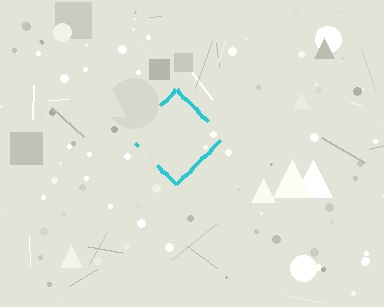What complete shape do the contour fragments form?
The contour fragments form a diamond.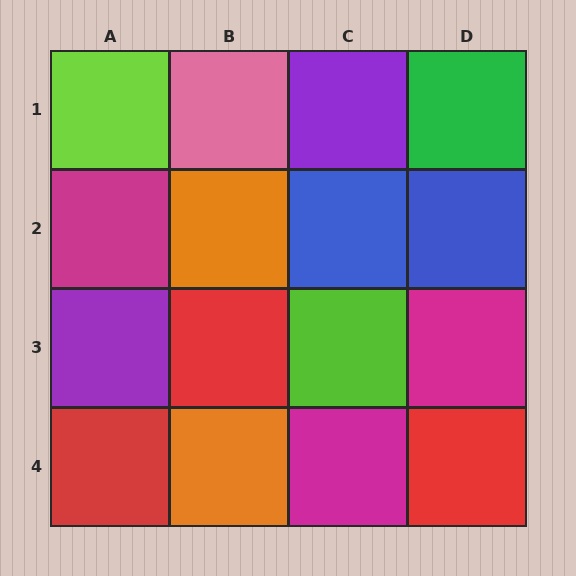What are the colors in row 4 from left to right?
Red, orange, magenta, red.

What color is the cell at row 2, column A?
Magenta.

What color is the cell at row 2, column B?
Orange.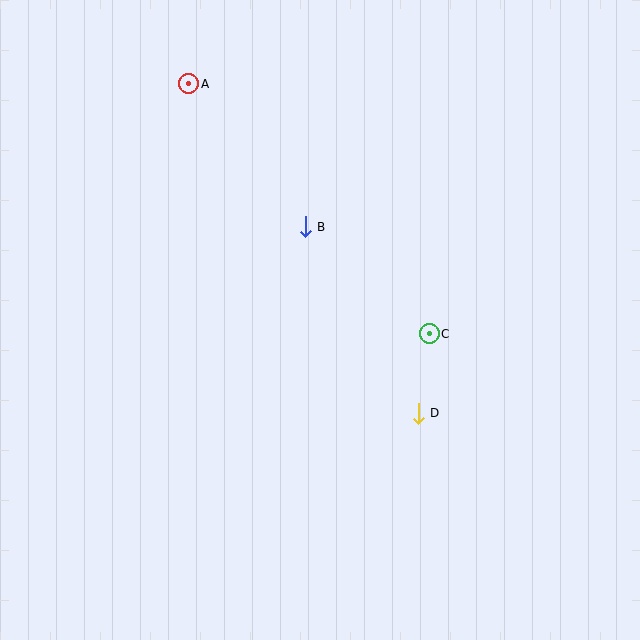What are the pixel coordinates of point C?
Point C is at (429, 334).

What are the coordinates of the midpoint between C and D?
The midpoint between C and D is at (424, 374).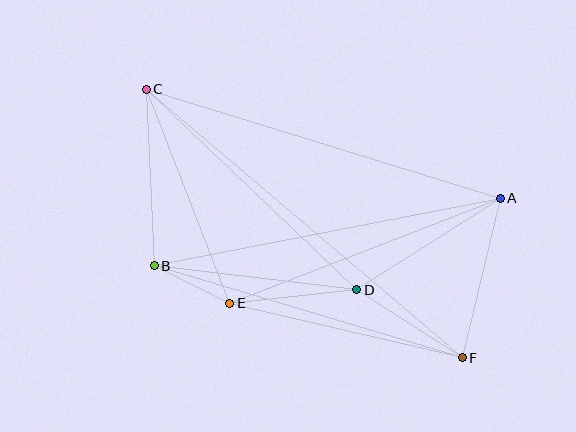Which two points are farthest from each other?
Points C and F are farthest from each other.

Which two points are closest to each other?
Points B and E are closest to each other.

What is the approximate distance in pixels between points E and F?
The distance between E and F is approximately 239 pixels.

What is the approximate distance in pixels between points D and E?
The distance between D and E is approximately 128 pixels.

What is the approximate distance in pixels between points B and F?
The distance between B and F is approximately 321 pixels.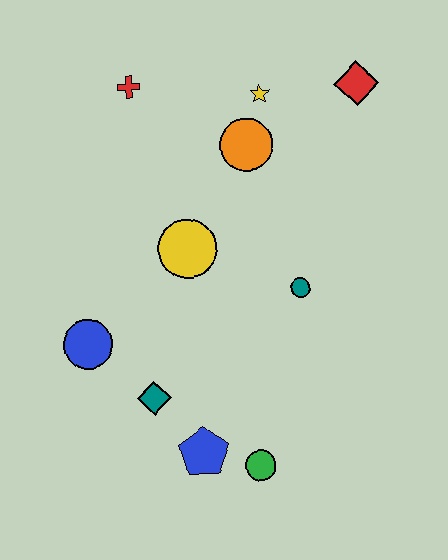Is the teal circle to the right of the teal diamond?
Yes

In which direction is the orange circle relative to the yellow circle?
The orange circle is above the yellow circle.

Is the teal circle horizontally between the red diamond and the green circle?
Yes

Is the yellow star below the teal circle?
No